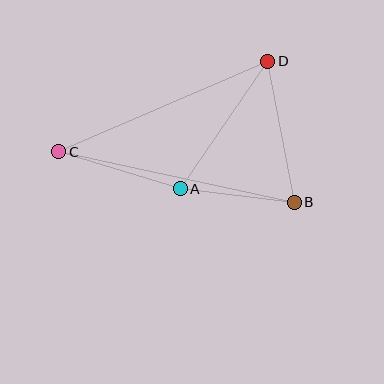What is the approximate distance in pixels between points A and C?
The distance between A and C is approximately 127 pixels.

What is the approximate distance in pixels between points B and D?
The distance between B and D is approximately 143 pixels.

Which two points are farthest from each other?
Points B and C are farthest from each other.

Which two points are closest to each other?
Points A and B are closest to each other.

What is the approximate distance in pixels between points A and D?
The distance between A and D is approximately 155 pixels.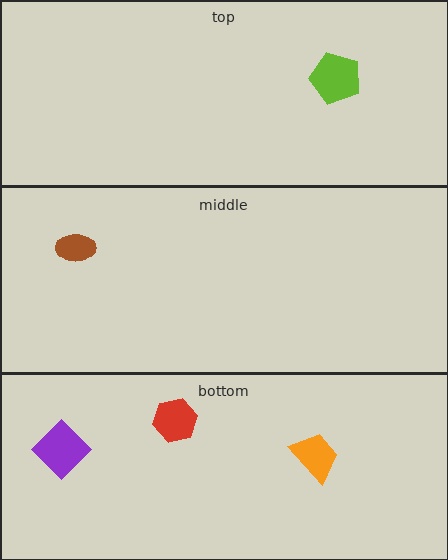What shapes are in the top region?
The lime pentagon.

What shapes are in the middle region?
The brown ellipse.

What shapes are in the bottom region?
The red hexagon, the purple diamond, the orange trapezoid.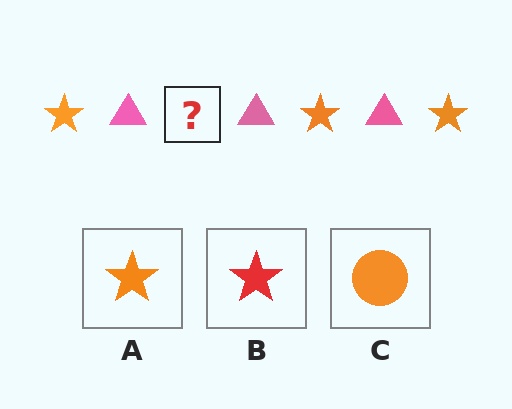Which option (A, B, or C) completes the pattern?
A.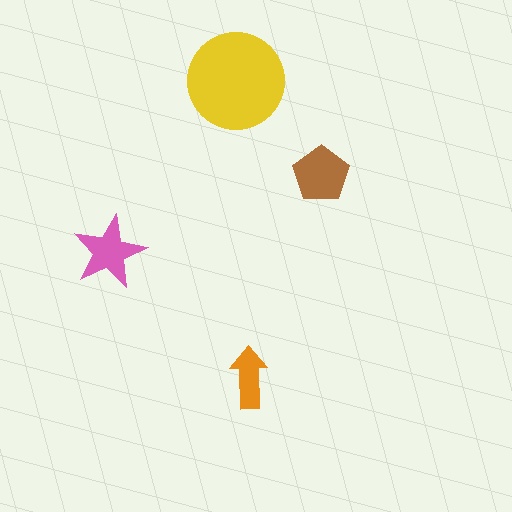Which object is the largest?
The yellow circle.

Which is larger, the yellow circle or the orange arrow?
The yellow circle.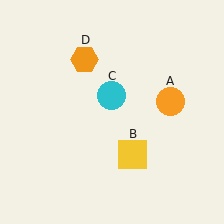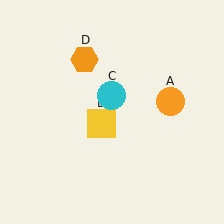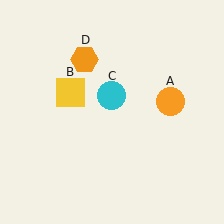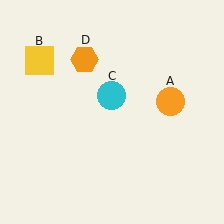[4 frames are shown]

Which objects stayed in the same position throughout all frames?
Orange circle (object A) and cyan circle (object C) and orange hexagon (object D) remained stationary.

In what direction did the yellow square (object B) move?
The yellow square (object B) moved up and to the left.